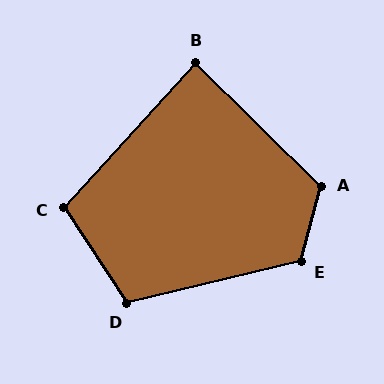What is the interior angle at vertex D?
Approximately 110 degrees (obtuse).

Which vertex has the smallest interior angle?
B, at approximately 88 degrees.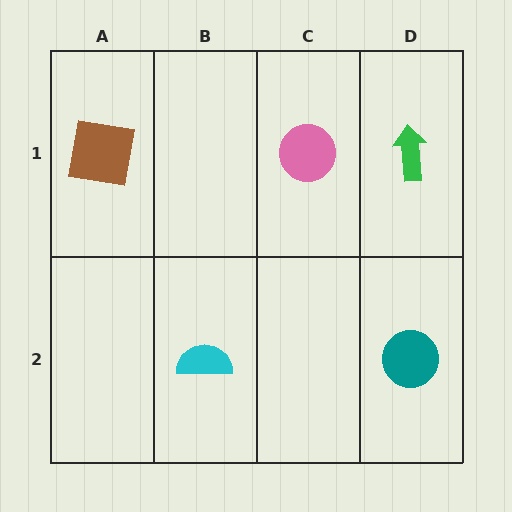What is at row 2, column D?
A teal circle.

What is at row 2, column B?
A cyan semicircle.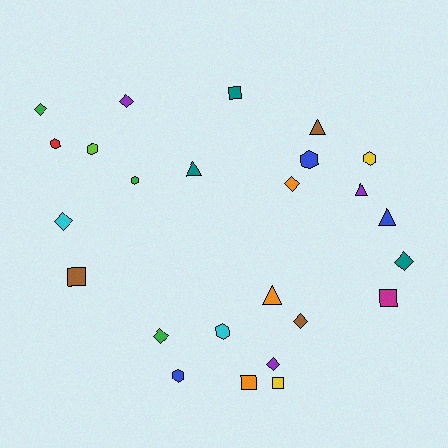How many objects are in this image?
There are 25 objects.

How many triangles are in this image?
There are 5 triangles.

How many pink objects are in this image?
There are no pink objects.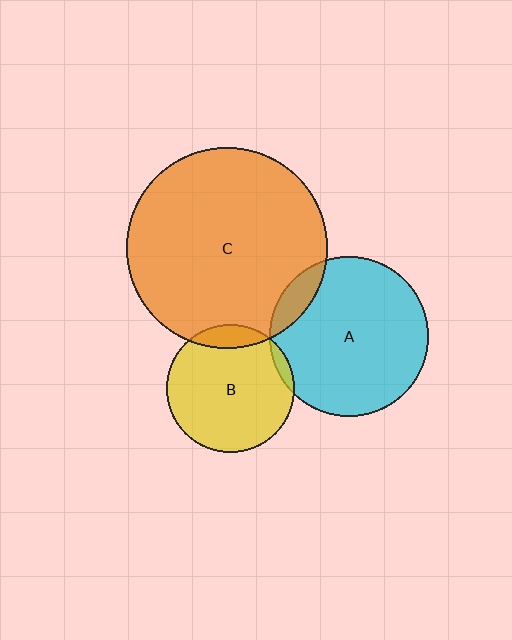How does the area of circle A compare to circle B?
Approximately 1.5 times.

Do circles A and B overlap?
Yes.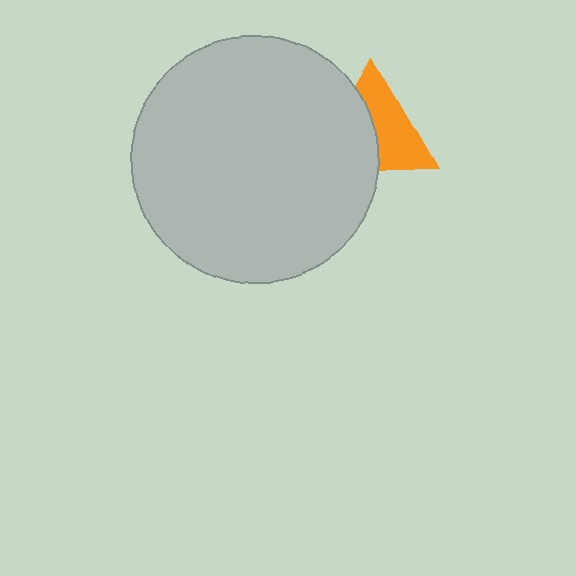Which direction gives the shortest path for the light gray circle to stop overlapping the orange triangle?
Moving left gives the shortest separation.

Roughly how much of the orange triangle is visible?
About half of it is visible (roughly 53%).